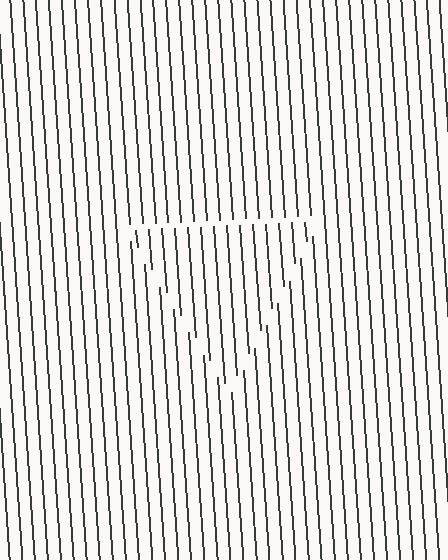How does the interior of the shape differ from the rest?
The interior of the shape contains the same grating, shifted by half a period — the contour is defined by the phase discontinuity where line-ends from the inner and outer gratings abut.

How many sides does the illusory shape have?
3 sides — the line-ends trace a triangle.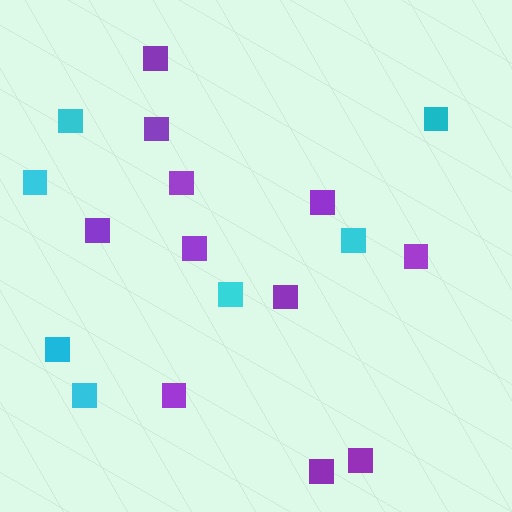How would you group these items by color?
There are 2 groups: one group of cyan squares (7) and one group of purple squares (11).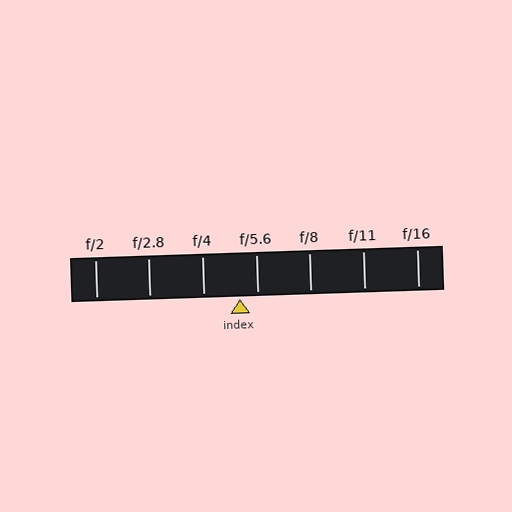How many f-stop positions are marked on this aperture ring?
There are 7 f-stop positions marked.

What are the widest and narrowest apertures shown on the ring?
The widest aperture shown is f/2 and the narrowest is f/16.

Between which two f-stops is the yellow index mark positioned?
The index mark is between f/4 and f/5.6.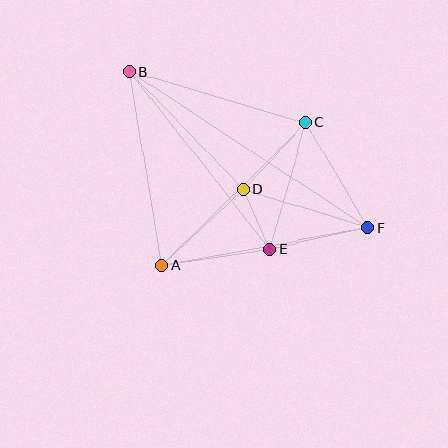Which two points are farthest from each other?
Points B and F are farthest from each other.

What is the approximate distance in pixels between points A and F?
The distance between A and F is approximately 209 pixels.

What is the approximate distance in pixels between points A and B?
The distance between A and B is approximately 197 pixels.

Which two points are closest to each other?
Points D and E are closest to each other.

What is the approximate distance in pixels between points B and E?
The distance between B and E is approximately 227 pixels.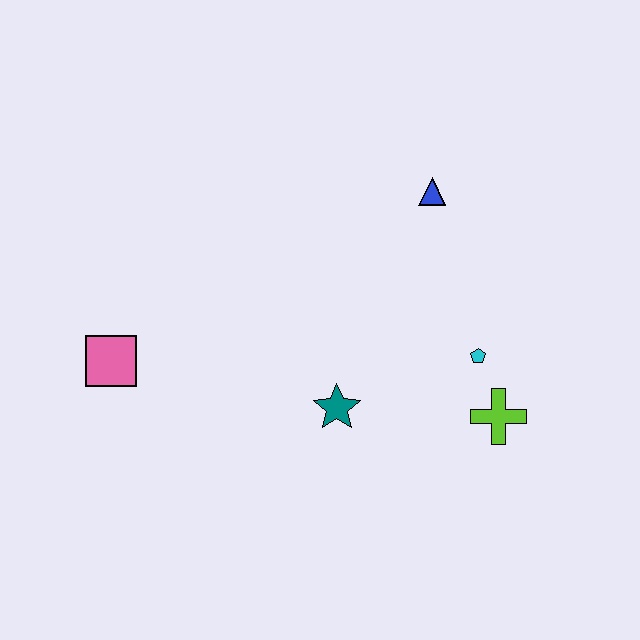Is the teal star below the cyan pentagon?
Yes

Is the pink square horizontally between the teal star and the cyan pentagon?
No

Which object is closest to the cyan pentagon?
The lime cross is closest to the cyan pentagon.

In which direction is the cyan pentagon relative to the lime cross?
The cyan pentagon is above the lime cross.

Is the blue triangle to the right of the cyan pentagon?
No